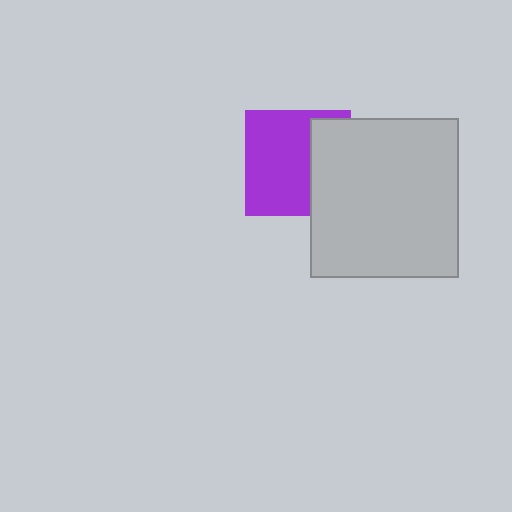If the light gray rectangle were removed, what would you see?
You would see the complete purple square.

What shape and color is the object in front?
The object in front is a light gray rectangle.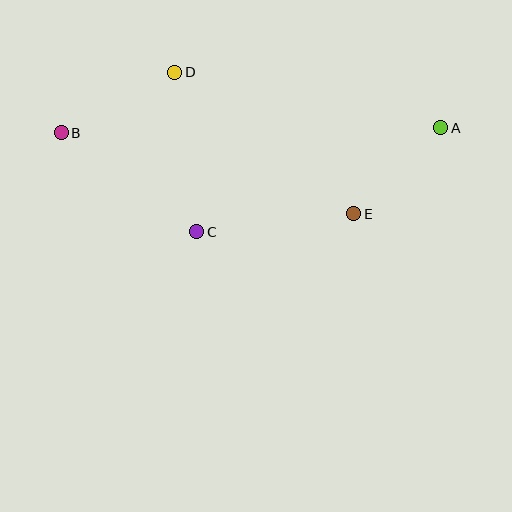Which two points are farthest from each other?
Points A and B are farthest from each other.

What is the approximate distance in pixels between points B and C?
The distance between B and C is approximately 168 pixels.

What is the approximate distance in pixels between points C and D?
The distance between C and D is approximately 161 pixels.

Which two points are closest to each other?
Points A and E are closest to each other.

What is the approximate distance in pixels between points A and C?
The distance between A and C is approximately 265 pixels.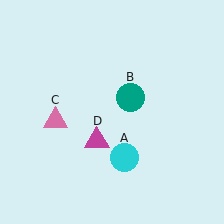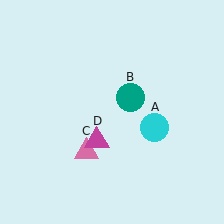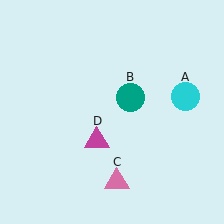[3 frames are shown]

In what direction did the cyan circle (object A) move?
The cyan circle (object A) moved up and to the right.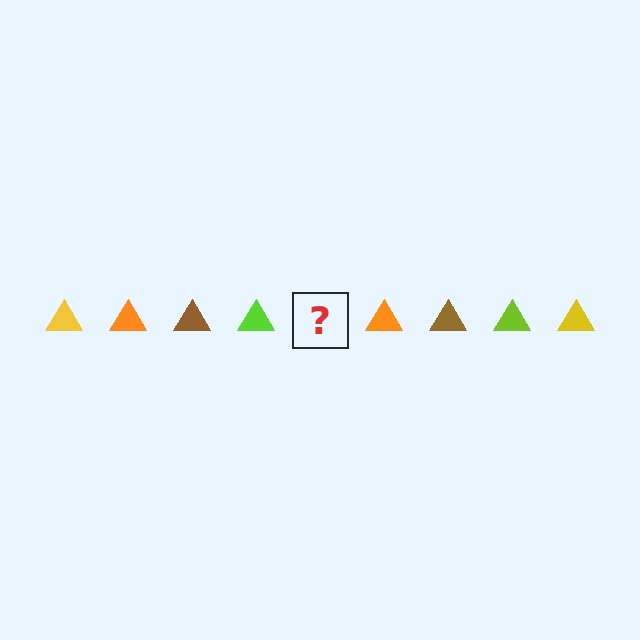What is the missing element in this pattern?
The missing element is a yellow triangle.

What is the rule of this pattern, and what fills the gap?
The rule is that the pattern cycles through yellow, orange, brown, lime triangles. The gap should be filled with a yellow triangle.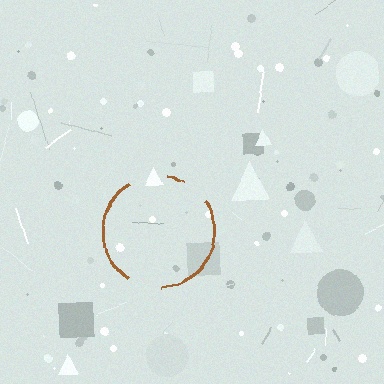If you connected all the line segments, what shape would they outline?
They would outline a circle.